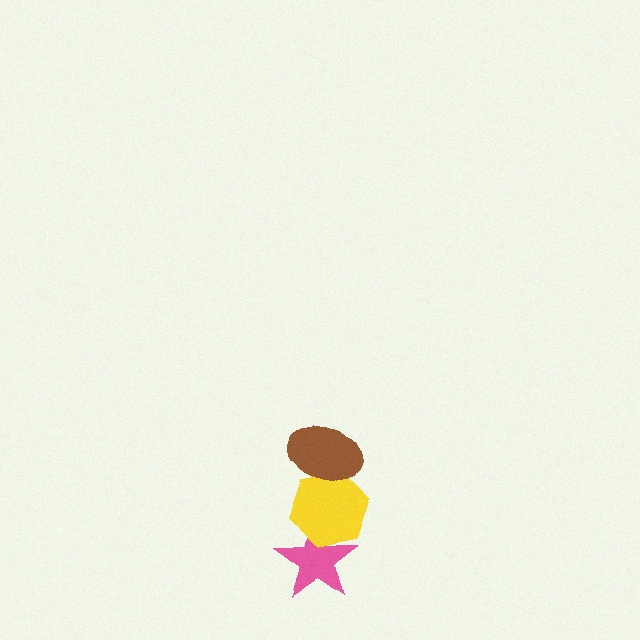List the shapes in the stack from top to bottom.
From top to bottom: the brown ellipse, the yellow hexagon, the pink star.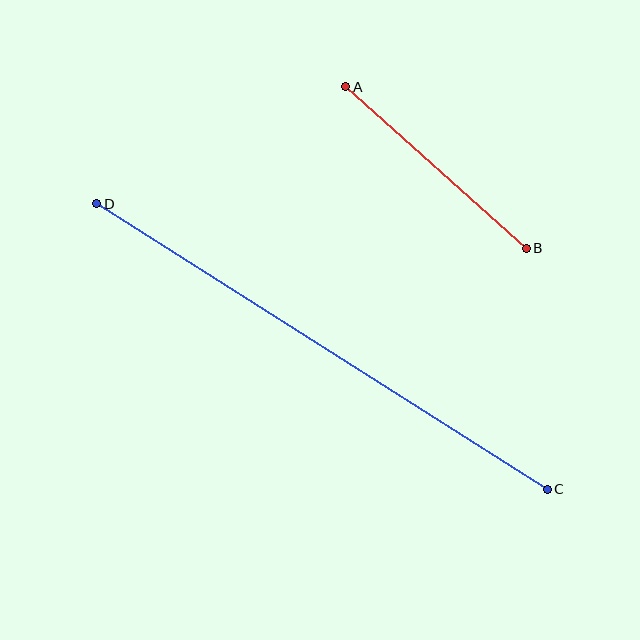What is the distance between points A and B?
The distance is approximately 242 pixels.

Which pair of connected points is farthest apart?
Points C and D are farthest apart.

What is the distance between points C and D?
The distance is approximately 533 pixels.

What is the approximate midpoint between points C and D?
The midpoint is at approximately (322, 347) pixels.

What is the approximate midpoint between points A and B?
The midpoint is at approximately (436, 168) pixels.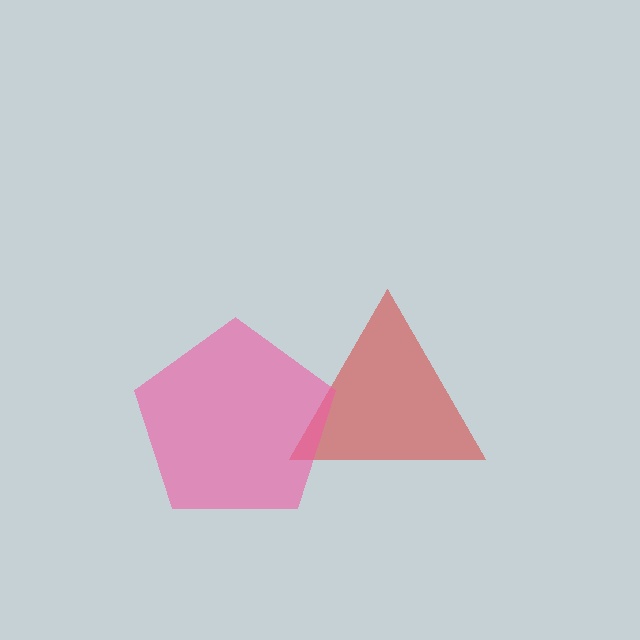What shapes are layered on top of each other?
The layered shapes are: a red triangle, a pink pentagon.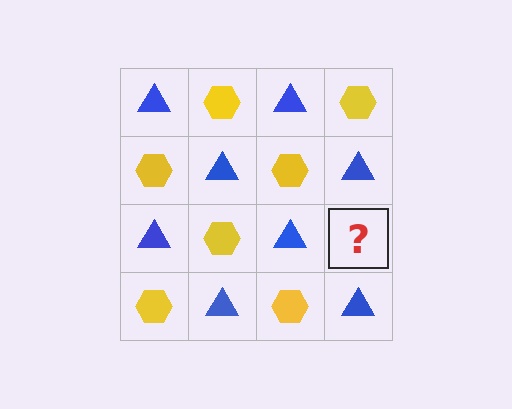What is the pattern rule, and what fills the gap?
The rule is that it alternates blue triangle and yellow hexagon in a checkerboard pattern. The gap should be filled with a yellow hexagon.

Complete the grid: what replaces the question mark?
The question mark should be replaced with a yellow hexagon.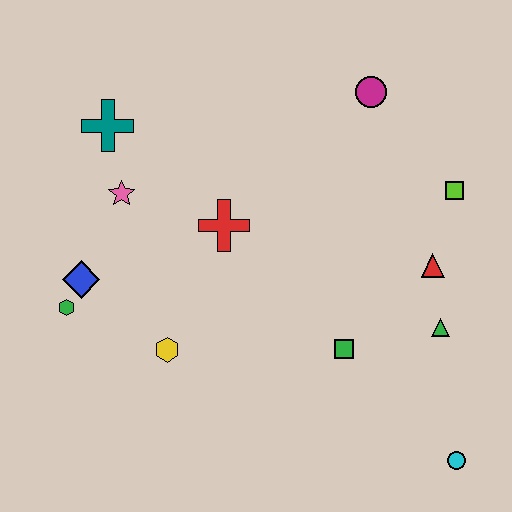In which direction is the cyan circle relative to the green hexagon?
The cyan circle is to the right of the green hexagon.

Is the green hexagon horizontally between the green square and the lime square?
No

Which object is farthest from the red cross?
The cyan circle is farthest from the red cross.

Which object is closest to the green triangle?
The red triangle is closest to the green triangle.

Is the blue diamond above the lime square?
No